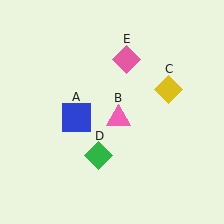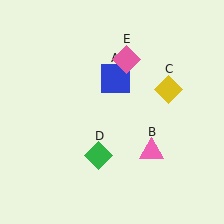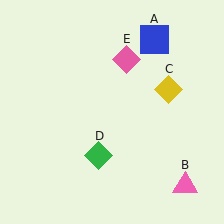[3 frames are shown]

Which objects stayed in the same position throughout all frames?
Yellow diamond (object C) and green diamond (object D) and pink diamond (object E) remained stationary.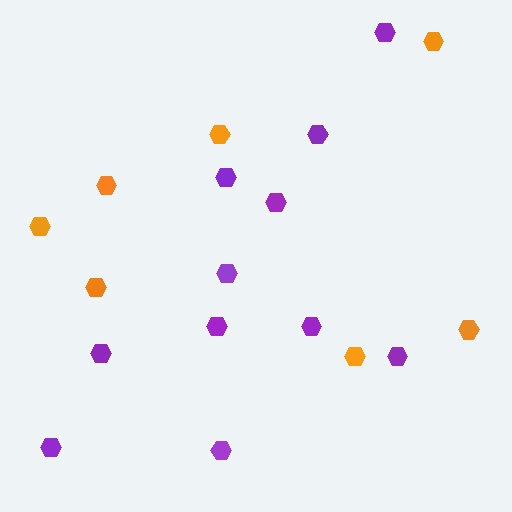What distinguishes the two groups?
There are 2 groups: one group of orange hexagons (7) and one group of purple hexagons (11).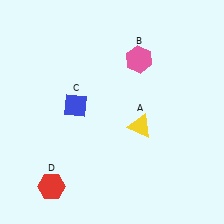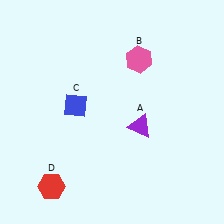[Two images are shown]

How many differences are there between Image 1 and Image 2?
There is 1 difference between the two images.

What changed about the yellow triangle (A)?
In Image 1, A is yellow. In Image 2, it changed to purple.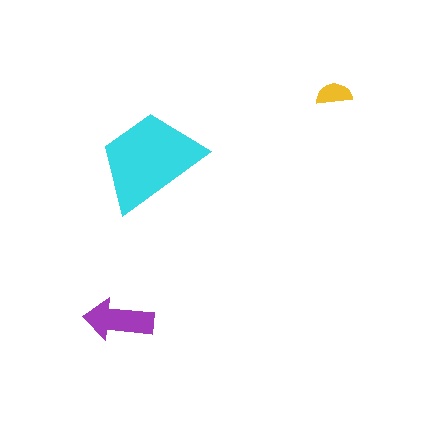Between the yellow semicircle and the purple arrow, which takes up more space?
The purple arrow.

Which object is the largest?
The cyan trapezoid.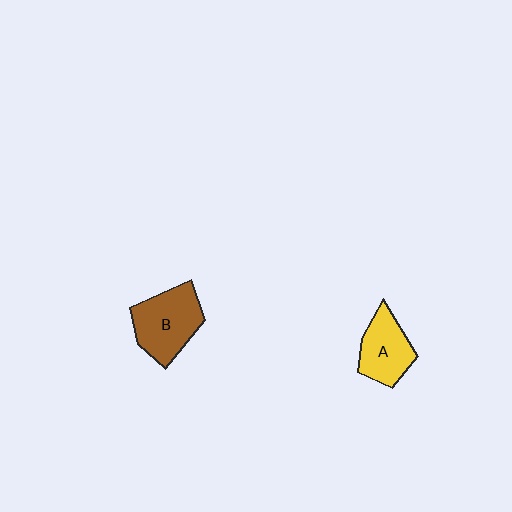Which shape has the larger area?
Shape B (brown).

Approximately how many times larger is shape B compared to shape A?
Approximately 1.3 times.